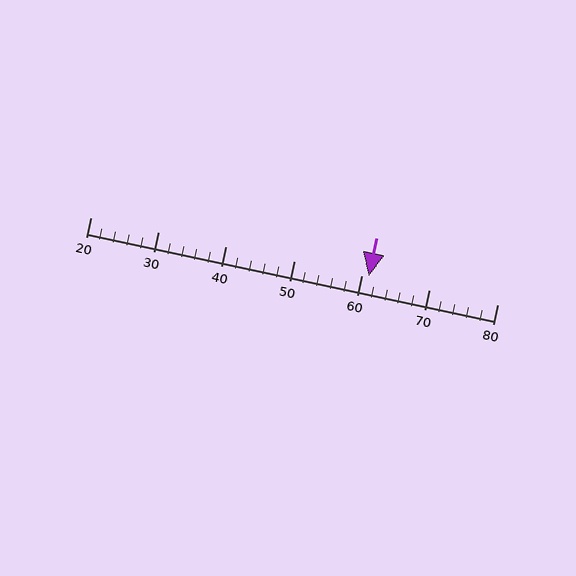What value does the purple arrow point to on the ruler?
The purple arrow points to approximately 61.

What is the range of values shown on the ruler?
The ruler shows values from 20 to 80.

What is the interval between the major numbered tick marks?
The major tick marks are spaced 10 units apart.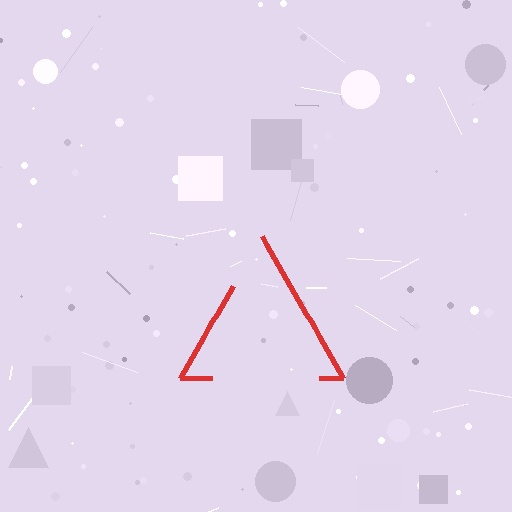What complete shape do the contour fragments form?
The contour fragments form a triangle.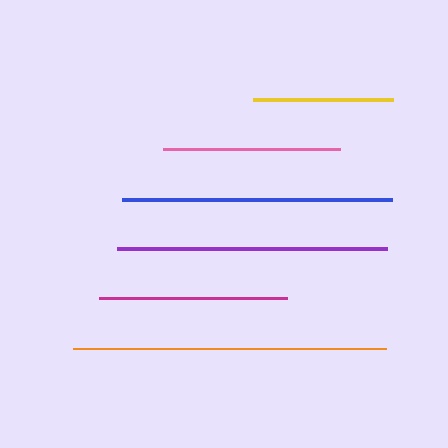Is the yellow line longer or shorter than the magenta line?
The magenta line is longer than the yellow line.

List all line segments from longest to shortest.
From longest to shortest: orange, purple, blue, magenta, pink, yellow.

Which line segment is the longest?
The orange line is the longest at approximately 313 pixels.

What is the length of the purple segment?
The purple segment is approximately 270 pixels long.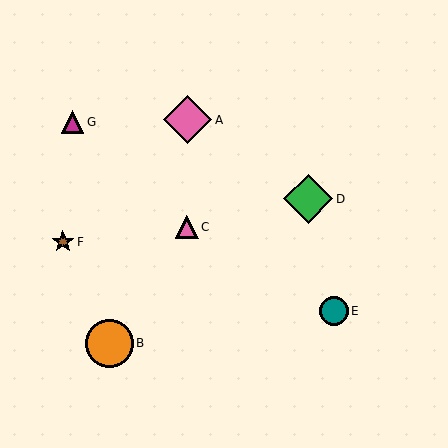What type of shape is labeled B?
Shape B is an orange circle.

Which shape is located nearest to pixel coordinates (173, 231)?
The pink triangle (labeled C) at (187, 227) is nearest to that location.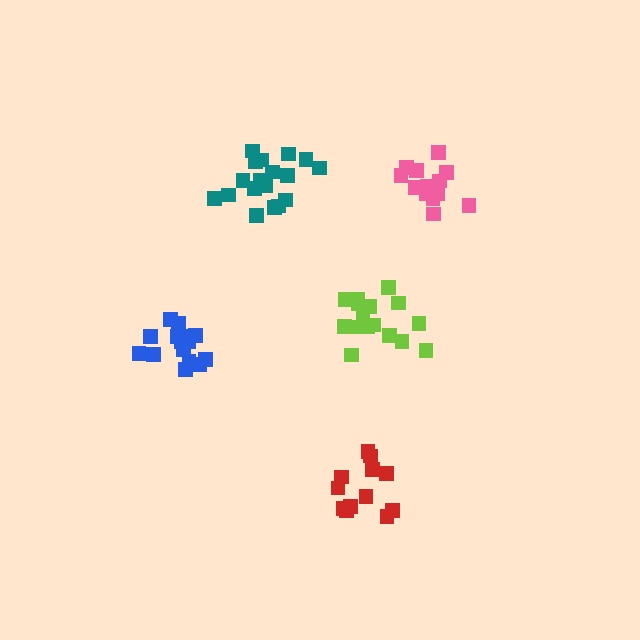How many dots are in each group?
Group 1: 15 dots, Group 2: 17 dots, Group 3: 12 dots, Group 4: 13 dots, Group 5: 18 dots (75 total).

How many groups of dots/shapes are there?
There are 5 groups.